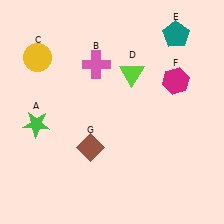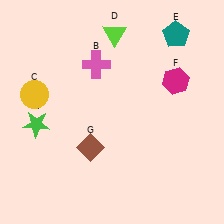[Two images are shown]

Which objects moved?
The objects that moved are: the yellow circle (C), the lime triangle (D).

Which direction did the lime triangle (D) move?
The lime triangle (D) moved up.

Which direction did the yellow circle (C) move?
The yellow circle (C) moved down.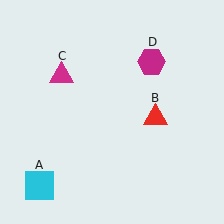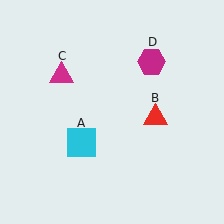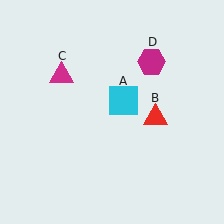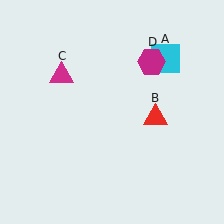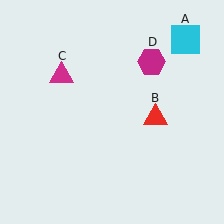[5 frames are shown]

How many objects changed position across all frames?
1 object changed position: cyan square (object A).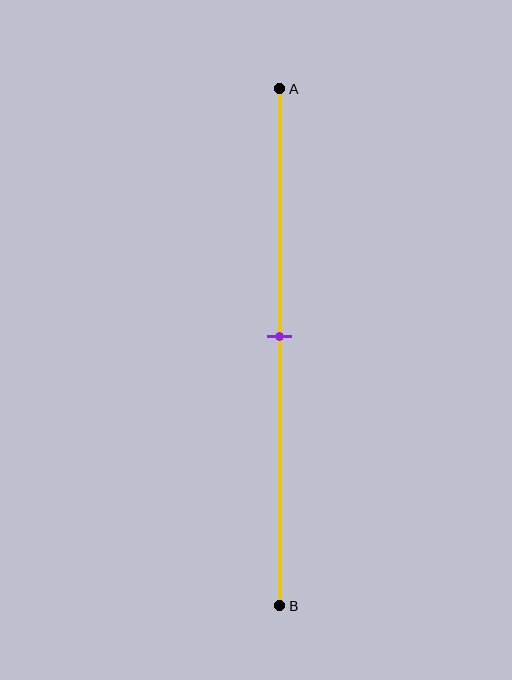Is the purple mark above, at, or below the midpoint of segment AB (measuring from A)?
The purple mark is approximately at the midpoint of segment AB.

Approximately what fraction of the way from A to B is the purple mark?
The purple mark is approximately 50% of the way from A to B.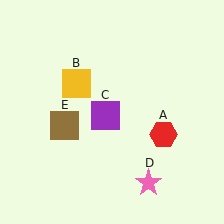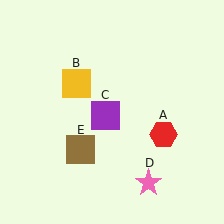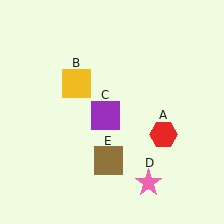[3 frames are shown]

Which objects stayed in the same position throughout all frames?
Red hexagon (object A) and yellow square (object B) and purple square (object C) and pink star (object D) remained stationary.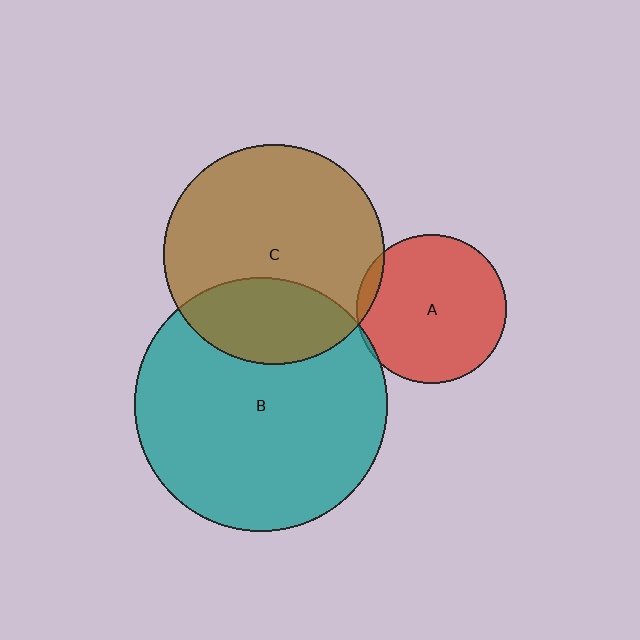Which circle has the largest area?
Circle B (teal).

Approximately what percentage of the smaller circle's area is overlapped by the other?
Approximately 5%.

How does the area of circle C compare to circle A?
Approximately 2.2 times.